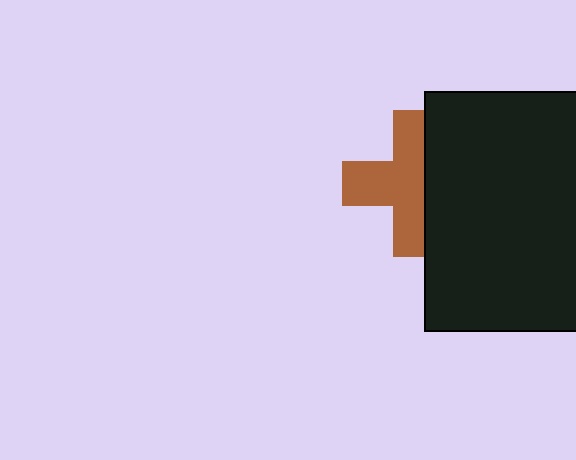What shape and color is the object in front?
The object in front is a black rectangle.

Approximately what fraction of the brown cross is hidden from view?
Roughly 39% of the brown cross is hidden behind the black rectangle.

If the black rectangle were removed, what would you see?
You would see the complete brown cross.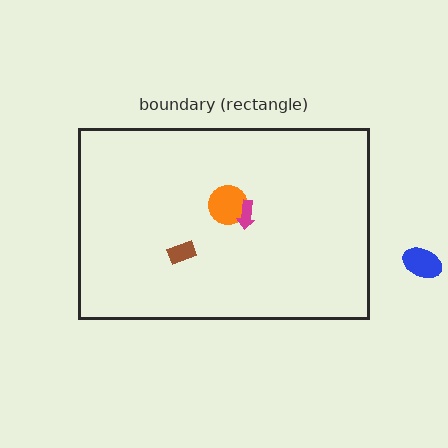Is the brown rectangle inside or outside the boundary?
Inside.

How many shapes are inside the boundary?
3 inside, 1 outside.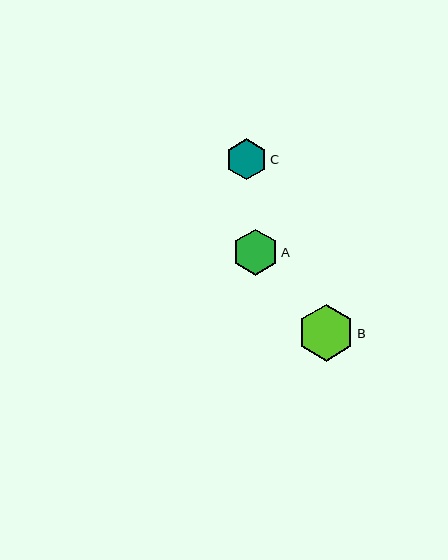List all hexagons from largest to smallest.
From largest to smallest: B, A, C.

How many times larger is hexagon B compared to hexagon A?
Hexagon B is approximately 1.2 times the size of hexagon A.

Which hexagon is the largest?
Hexagon B is the largest with a size of approximately 57 pixels.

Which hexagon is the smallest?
Hexagon C is the smallest with a size of approximately 41 pixels.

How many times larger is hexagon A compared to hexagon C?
Hexagon A is approximately 1.1 times the size of hexagon C.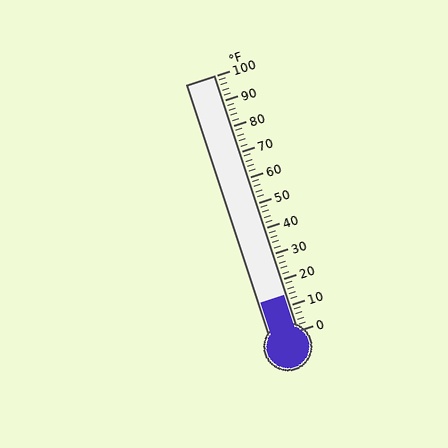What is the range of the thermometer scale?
The thermometer scale ranges from 0°F to 100°F.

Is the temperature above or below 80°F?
The temperature is below 80°F.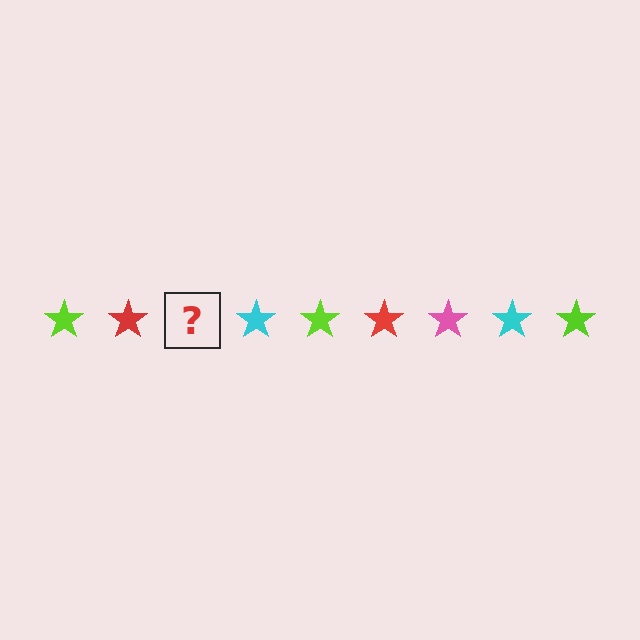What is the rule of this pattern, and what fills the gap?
The rule is that the pattern cycles through lime, red, pink, cyan stars. The gap should be filled with a pink star.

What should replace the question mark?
The question mark should be replaced with a pink star.